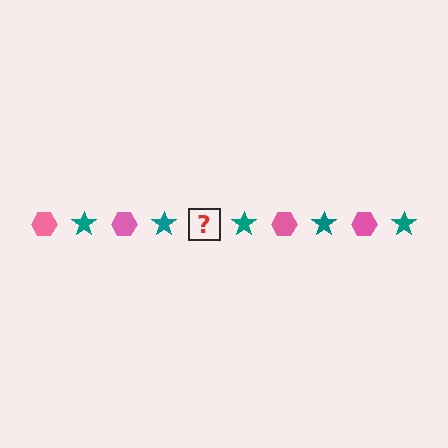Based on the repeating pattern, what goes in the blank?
The blank should be a pink hexagon.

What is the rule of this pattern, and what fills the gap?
The rule is that the pattern alternates between pink hexagon and teal star. The gap should be filled with a pink hexagon.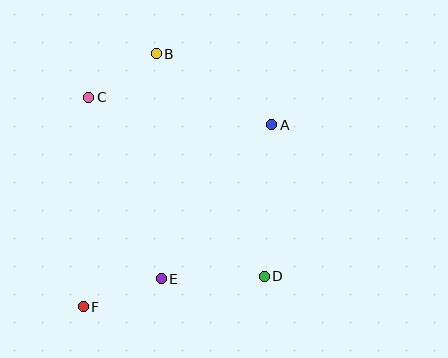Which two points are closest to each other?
Points B and C are closest to each other.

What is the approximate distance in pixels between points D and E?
The distance between D and E is approximately 103 pixels.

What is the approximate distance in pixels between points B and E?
The distance between B and E is approximately 225 pixels.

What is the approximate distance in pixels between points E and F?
The distance between E and F is approximately 83 pixels.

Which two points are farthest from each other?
Points B and F are farthest from each other.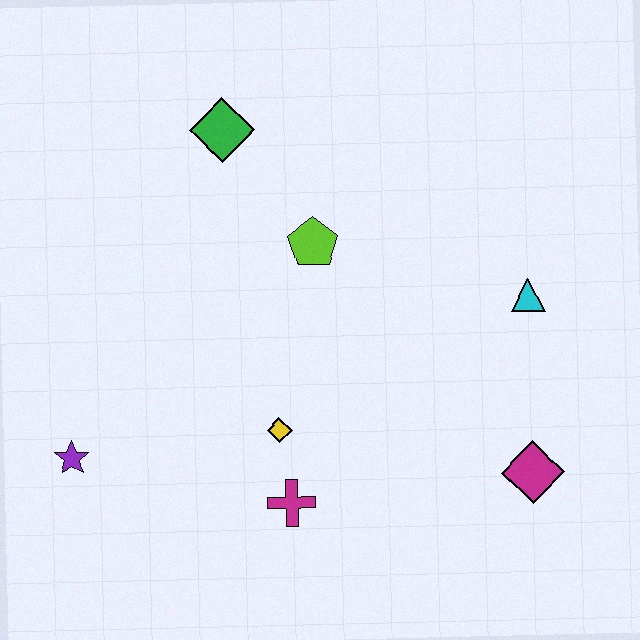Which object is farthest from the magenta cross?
The green diamond is farthest from the magenta cross.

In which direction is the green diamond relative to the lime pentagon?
The green diamond is above the lime pentagon.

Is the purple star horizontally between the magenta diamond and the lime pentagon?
No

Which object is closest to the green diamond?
The lime pentagon is closest to the green diamond.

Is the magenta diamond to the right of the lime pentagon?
Yes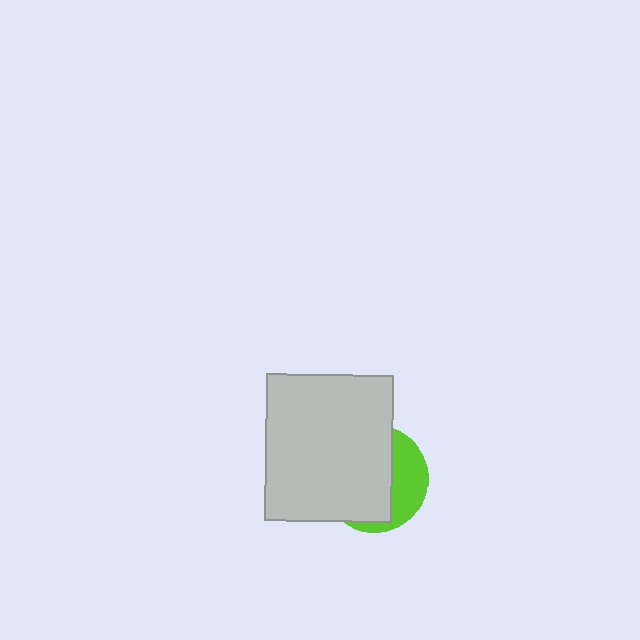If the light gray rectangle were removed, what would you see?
You would see the complete lime circle.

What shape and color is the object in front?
The object in front is a light gray rectangle.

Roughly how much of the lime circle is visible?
A small part of it is visible (roughly 33%).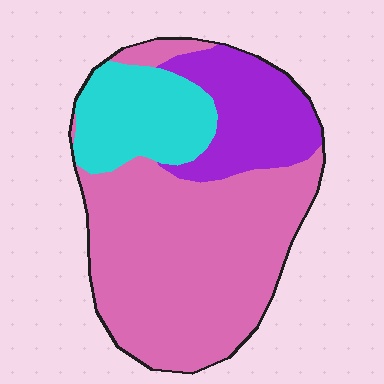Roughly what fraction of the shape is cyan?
Cyan takes up less than a quarter of the shape.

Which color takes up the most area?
Pink, at roughly 60%.